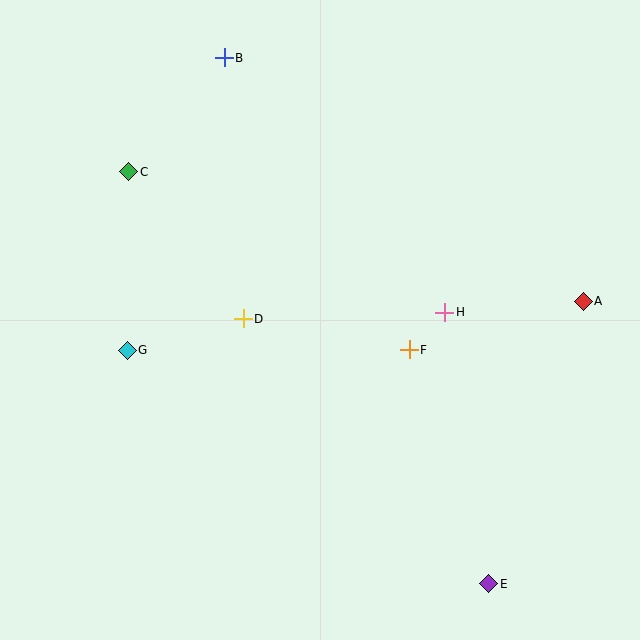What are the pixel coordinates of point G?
Point G is at (127, 350).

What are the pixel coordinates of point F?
Point F is at (409, 350).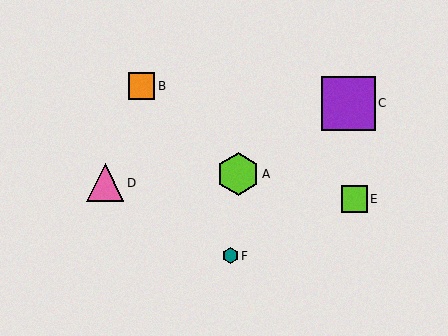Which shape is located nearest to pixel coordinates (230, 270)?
The teal hexagon (labeled F) at (230, 256) is nearest to that location.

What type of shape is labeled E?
Shape E is a lime square.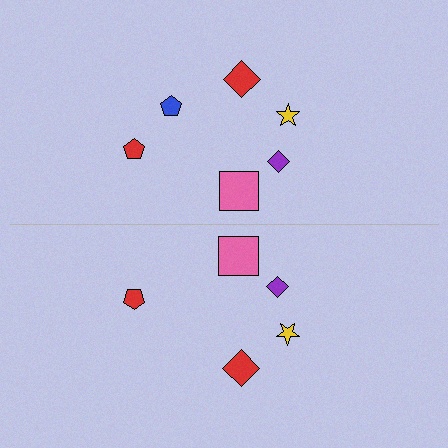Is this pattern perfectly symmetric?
No, the pattern is not perfectly symmetric. A blue pentagon is missing from the bottom side.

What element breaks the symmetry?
A blue pentagon is missing from the bottom side.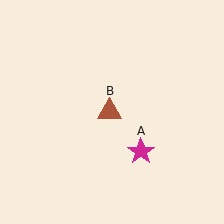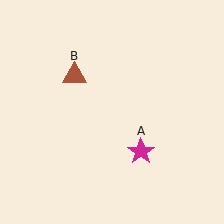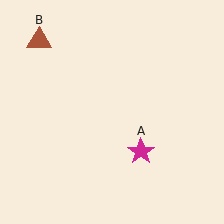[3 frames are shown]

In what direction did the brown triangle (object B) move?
The brown triangle (object B) moved up and to the left.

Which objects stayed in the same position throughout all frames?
Magenta star (object A) remained stationary.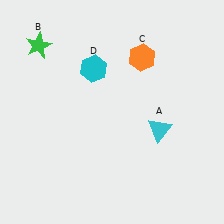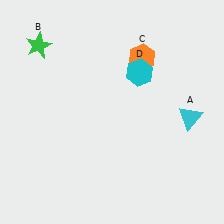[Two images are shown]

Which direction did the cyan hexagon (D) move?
The cyan hexagon (D) moved right.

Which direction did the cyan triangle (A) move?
The cyan triangle (A) moved right.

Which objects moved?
The objects that moved are: the cyan triangle (A), the cyan hexagon (D).